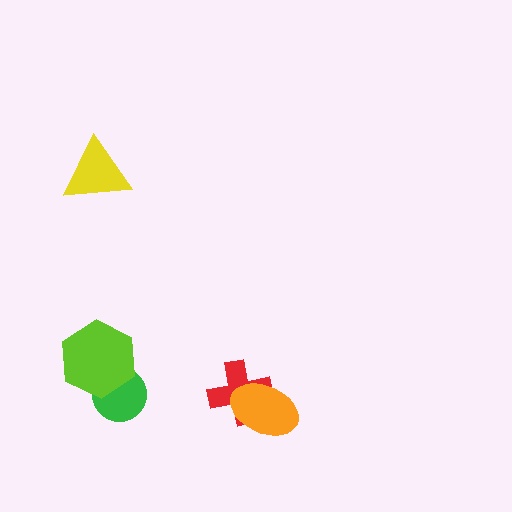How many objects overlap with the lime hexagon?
1 object overlaps with the lime hexagon.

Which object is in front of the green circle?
The lime hexagon is in front of the green circle.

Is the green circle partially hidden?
Yes, it is partially covered by another shape.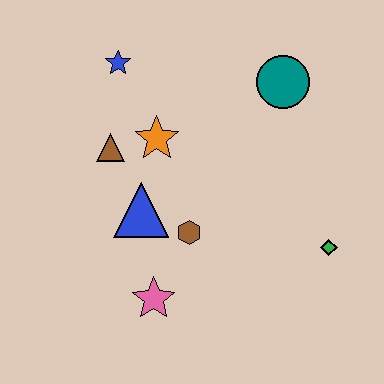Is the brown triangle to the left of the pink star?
Yes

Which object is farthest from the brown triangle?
The green diamond is farthest from the brown triangle.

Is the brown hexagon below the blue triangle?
Yes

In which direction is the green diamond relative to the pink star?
The green diamond is to the right of the pink star.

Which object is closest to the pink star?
The brown hexagon is closest to the pink star.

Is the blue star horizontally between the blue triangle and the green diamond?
No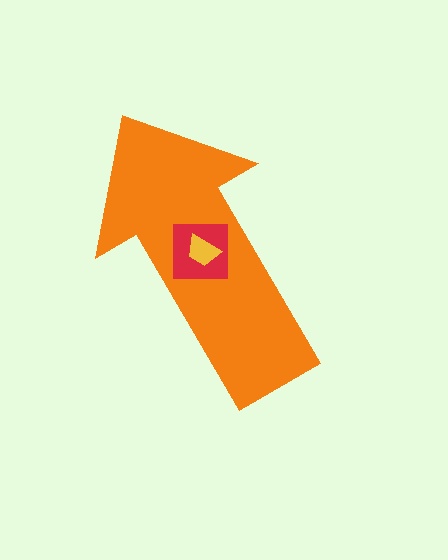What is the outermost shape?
The orange arrow.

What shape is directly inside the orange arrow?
The red square.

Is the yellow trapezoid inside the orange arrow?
Yes.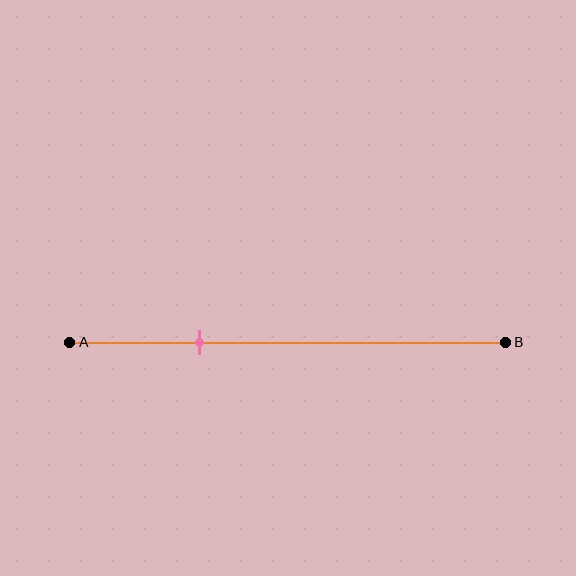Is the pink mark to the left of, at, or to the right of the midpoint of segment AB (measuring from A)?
The pink mark is to the left of the midpoint of segment AB.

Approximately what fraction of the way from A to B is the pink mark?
The pink mark is approximately 30% of the way from A to B.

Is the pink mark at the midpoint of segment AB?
No, the mark is at about 30% from A, not at the 50% midpoint.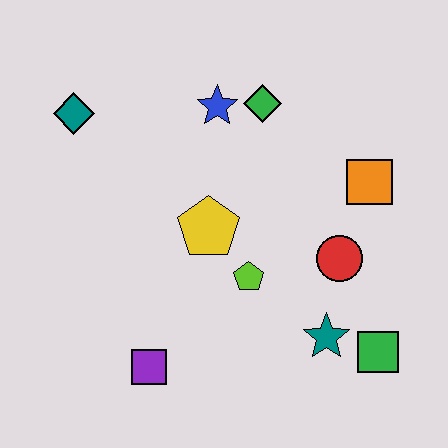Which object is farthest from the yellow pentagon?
The green square is farthest from the yellow pentagon.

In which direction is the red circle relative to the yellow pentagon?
The red circle is to the right of the yellow pentagon.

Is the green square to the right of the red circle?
Yes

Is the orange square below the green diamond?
Yes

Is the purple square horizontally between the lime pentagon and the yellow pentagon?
No